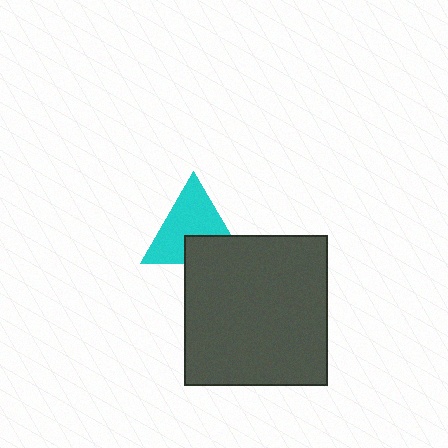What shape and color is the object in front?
The object in front is a dark gray rectangle.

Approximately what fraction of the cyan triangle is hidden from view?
Roughly 31% of the cyan triangle is hidden behind the dark gray rectangle.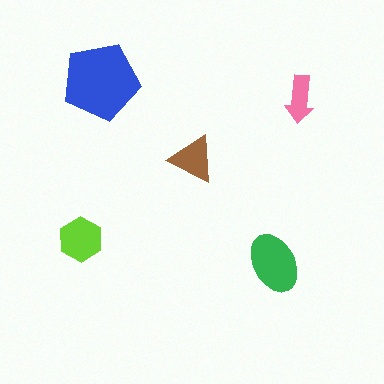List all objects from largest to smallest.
The blue pentagon, the green ellipse, the lime hexagon, the brown triangle, the pink arrow.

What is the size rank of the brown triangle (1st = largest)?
4th.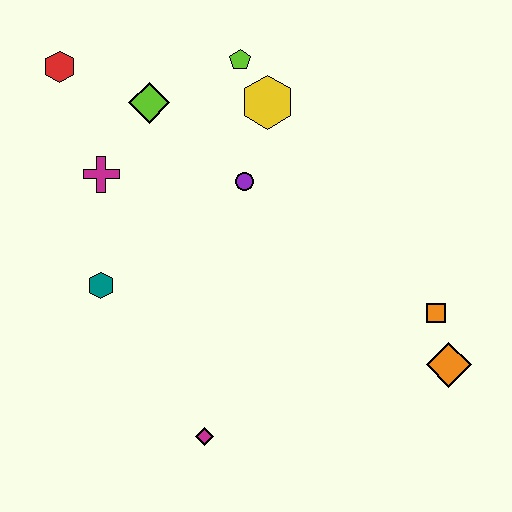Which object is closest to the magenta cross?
The lime diamond is closest to the magenta cross.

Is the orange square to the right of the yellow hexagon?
Yes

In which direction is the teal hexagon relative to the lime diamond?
The teal hexagon is below the lime diamond.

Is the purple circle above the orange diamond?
Yes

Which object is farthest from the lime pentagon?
The magenta diamond is farthest from the lime pentagon.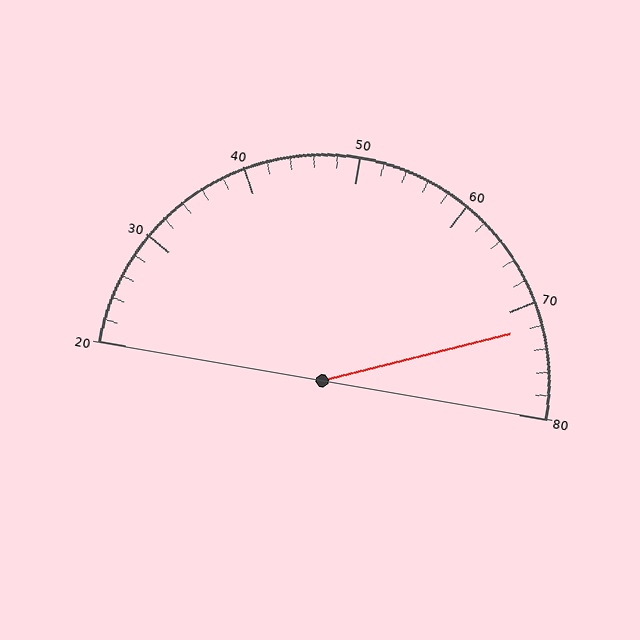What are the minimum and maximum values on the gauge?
The gauge ranges from 20 to 80.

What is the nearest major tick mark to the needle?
The nearest major tick mark is 70.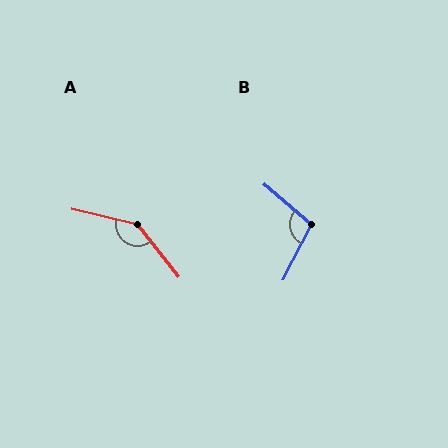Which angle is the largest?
A, at approximately 142 degrees.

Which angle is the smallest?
B, at approximately 103 degrees.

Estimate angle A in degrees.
Approximately 142 degrees.